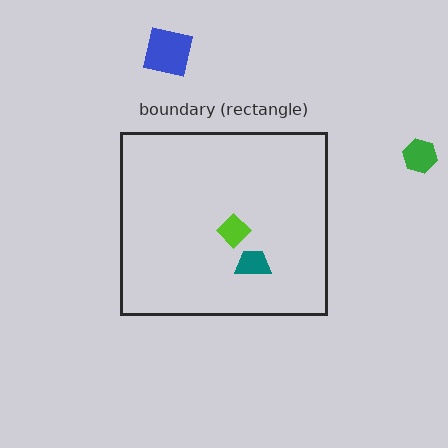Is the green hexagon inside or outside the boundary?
Outside.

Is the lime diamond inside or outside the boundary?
Inside.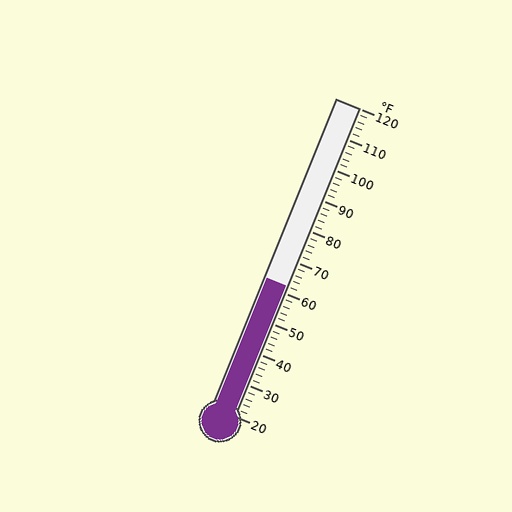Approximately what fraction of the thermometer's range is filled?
The thermometer is filled to approximately 40% of its range.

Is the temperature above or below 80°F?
The temperature is below 80°F.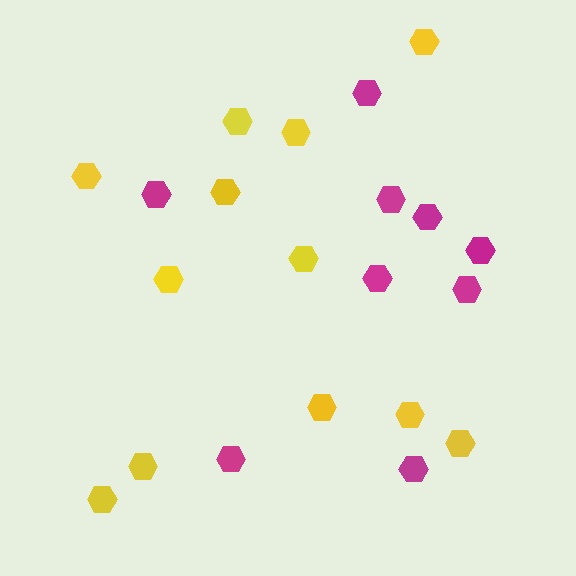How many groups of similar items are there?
There are 2 groups: one group of magenta hexagons (9) and one group of yellow hexagons (12).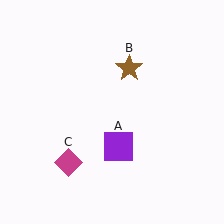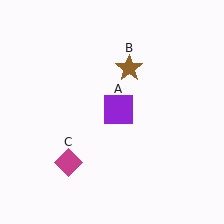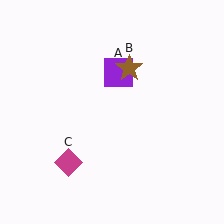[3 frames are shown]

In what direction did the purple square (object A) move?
The purple square (object A) moved up.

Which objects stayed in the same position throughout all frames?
Brown star (object B) and magenta diamond (object C) remained stationary.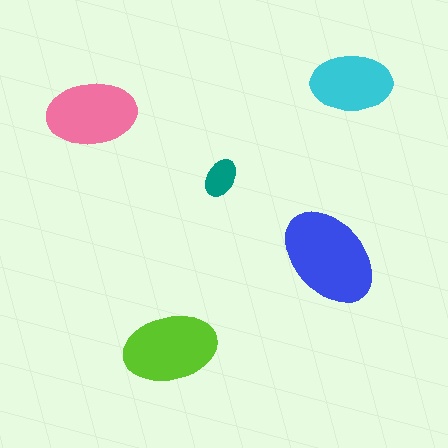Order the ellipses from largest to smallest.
the blue one, the lime one, the pink one, the cyan one, the teal one.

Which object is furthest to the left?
The pink ellipse is leftmost.